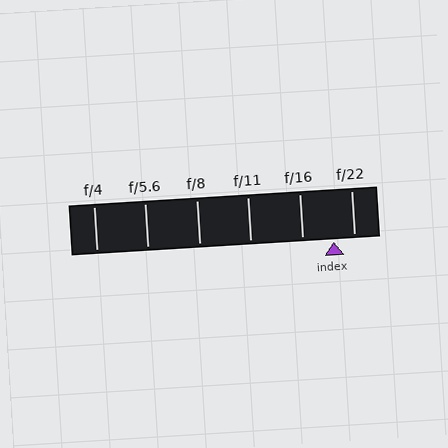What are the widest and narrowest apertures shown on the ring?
The widest aperture shown is f/4 and the narrowest is f/22.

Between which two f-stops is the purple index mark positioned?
The index mark is between f/16 and f/22.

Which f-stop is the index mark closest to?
The index mark is closest to f/22.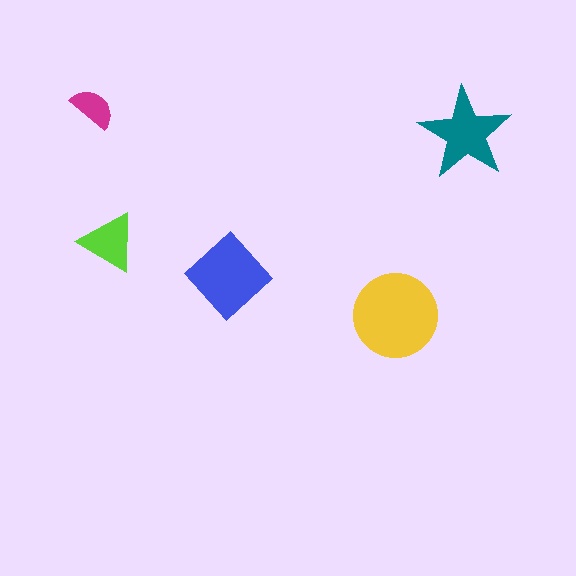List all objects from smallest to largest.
The magenta semicircle, the lime triangle, the teal star, the blue diamond, the yellow circle.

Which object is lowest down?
The yellow circle is bottommost.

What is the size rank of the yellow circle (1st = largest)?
1st.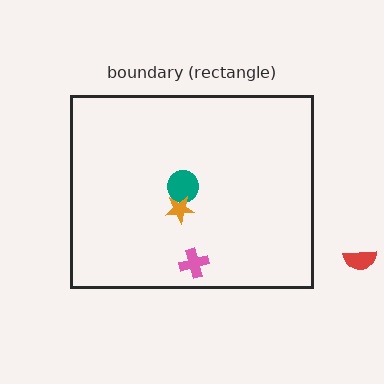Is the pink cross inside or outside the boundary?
Inside.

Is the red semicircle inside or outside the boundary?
Outside.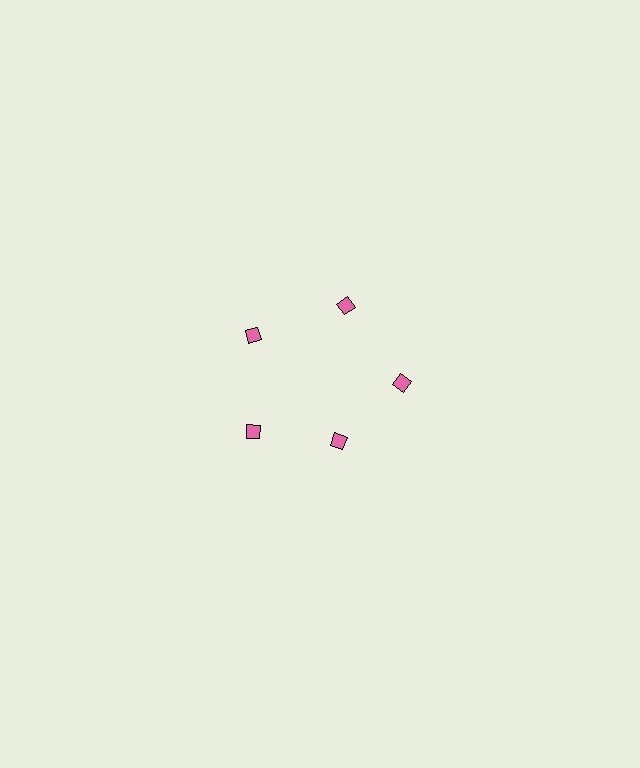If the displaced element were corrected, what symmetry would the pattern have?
It would have 5-fold rotational symmetry — the pattern would map onto itself every 72 degrees.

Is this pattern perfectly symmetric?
No. The 5 pink diamonds are arranged in a ring, but one element near the 5 o'clock position is pulled inward toward the center, breaking the 5-fold rotational symmetry.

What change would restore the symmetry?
The symmetry would be restored by moving it outward, back onto the ring so that all 5 diamonds sit at equal angles and equal distance from the center.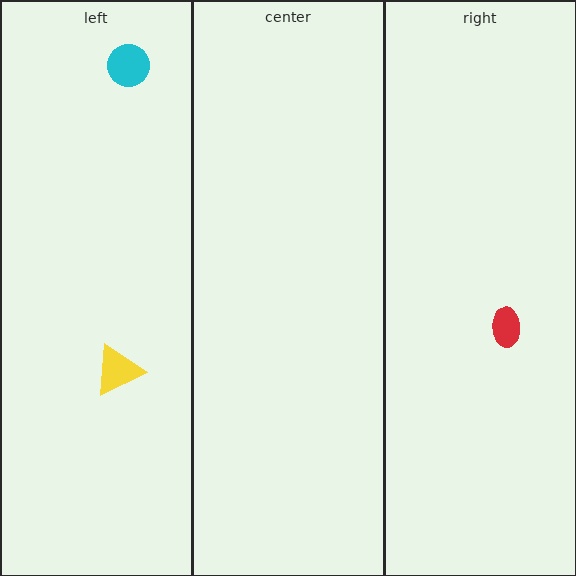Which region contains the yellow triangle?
The left region.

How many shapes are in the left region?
2.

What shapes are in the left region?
The yellow triangle, the cyan circle.